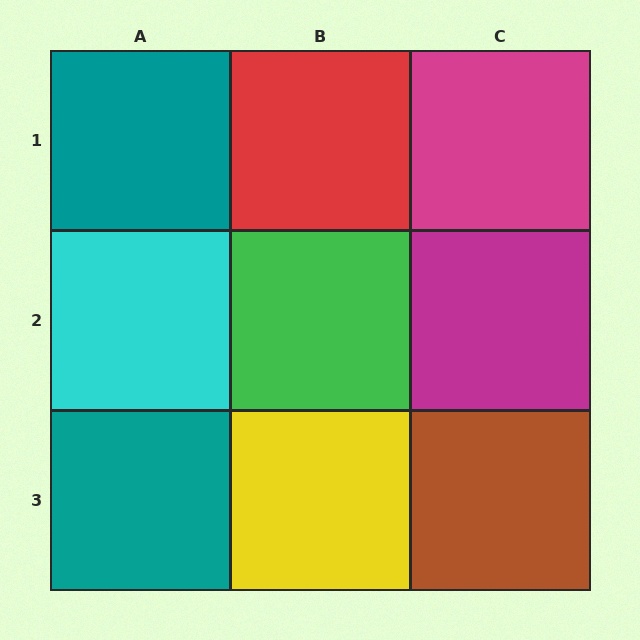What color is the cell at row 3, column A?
Teal.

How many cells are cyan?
1 cell is cyan.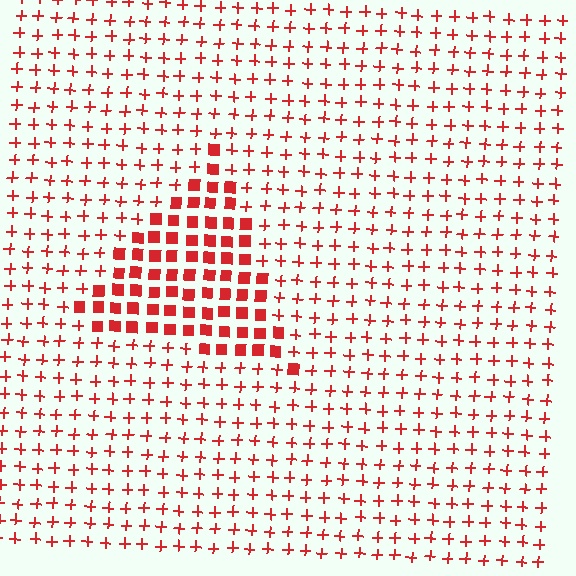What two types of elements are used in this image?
The image uses squares inside the triangle region and plus signs outside it.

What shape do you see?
I see a triangle.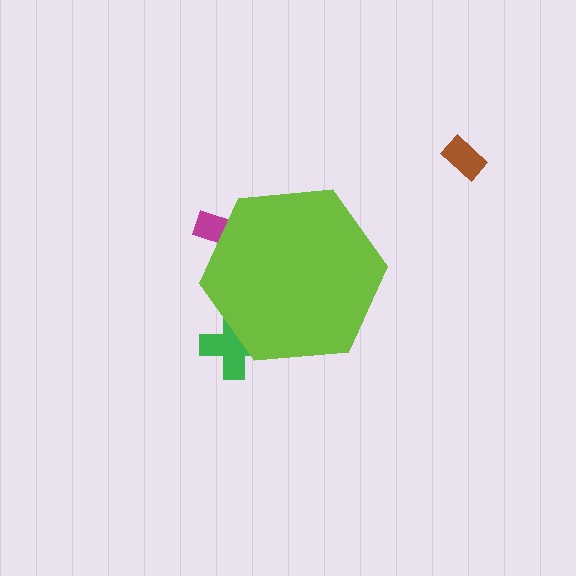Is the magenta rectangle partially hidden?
Yes, the magenta rectangle is partially hidden behind the lime hexagon.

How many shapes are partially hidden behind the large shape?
2 shapes are partially hidden.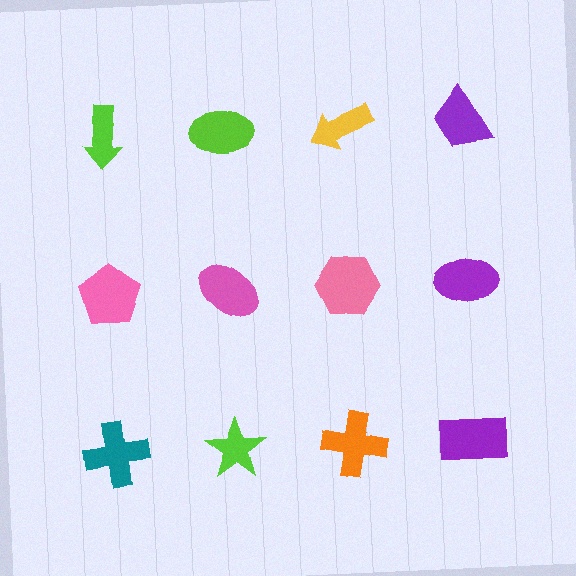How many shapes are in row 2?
4 shapes.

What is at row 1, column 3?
A yellow arrow.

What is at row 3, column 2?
A lime star.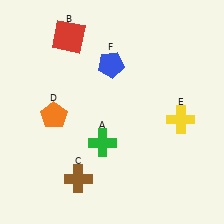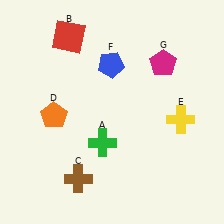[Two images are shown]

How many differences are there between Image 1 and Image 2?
There is 1 difference between the two images.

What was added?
A magenta pentagon (G) was added in Image 2.